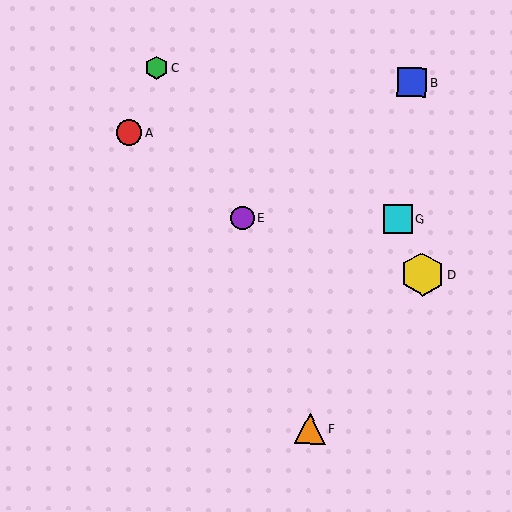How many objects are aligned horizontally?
2 objects (E, G) are aligned horizontally.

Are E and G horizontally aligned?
Yes, both are at y≈218.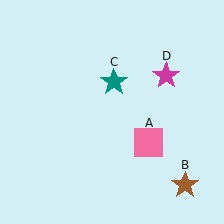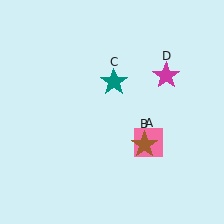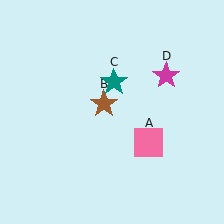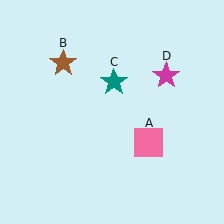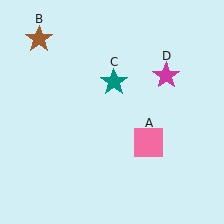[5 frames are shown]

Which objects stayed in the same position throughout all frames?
Pink square (object A) and teal star (object C) and magenta star (object D) remained stationary.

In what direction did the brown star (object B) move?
The brown star (object B) moved up and to the left.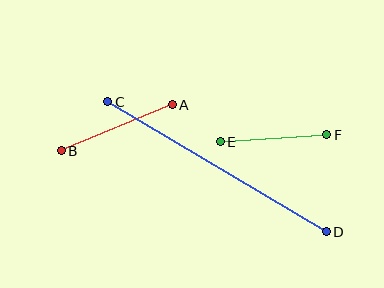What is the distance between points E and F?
The distance is approximately 106 pixels.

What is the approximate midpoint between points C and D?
The midpoint is at approximately (217, 167) pixels.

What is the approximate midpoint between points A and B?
The midpoint is at approximately (117, 128) pixels.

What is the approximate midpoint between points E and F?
The midpoint is at approximately (273, 138) pixels.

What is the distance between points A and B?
The distance is approximately 120 pixels.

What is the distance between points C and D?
The distance is approximately 254 pixels.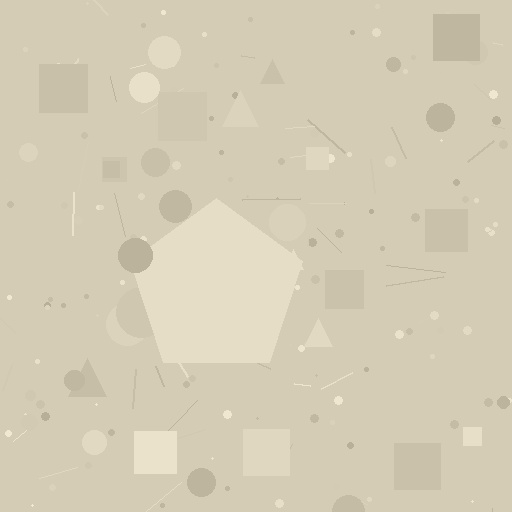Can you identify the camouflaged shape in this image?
The camouflaged shape is a pentagon.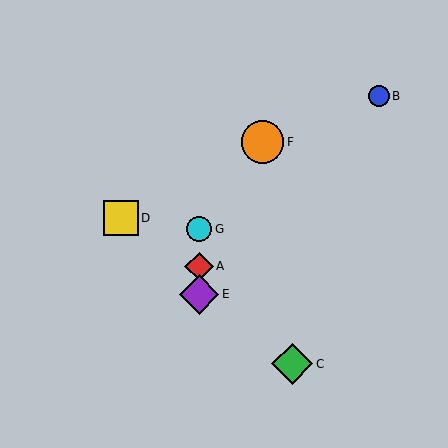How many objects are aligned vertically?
3 objects (A, E, G) are aligned vertically.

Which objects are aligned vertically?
Objects A, E, G are aligned vertically.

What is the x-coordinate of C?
Object C is at x≈292.